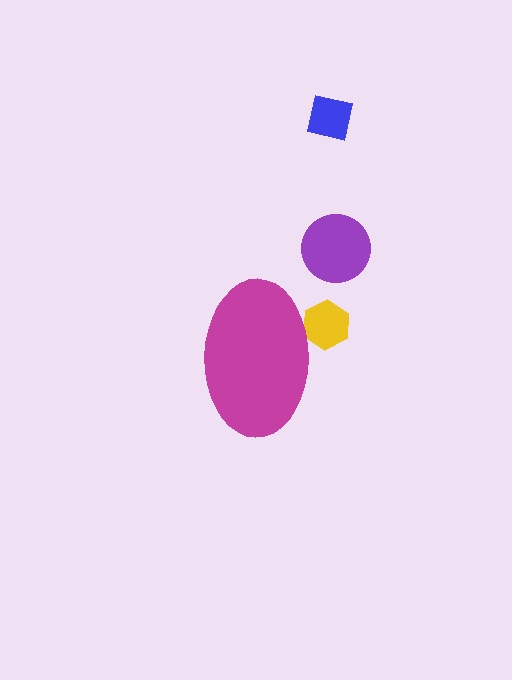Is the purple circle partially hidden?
No, the purple circle is fully visible.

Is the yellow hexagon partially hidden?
Yes, the yellow hexagon is partially hidden behind the magenta ellipse.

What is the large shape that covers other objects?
A magenta ellipse.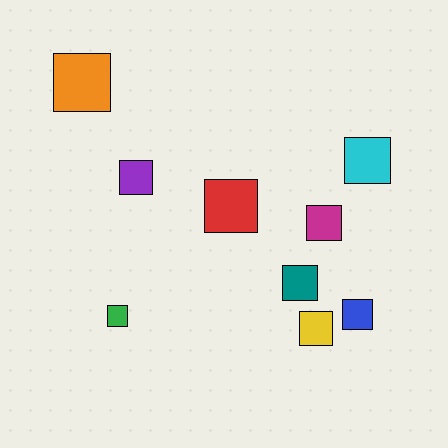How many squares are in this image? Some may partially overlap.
There are 9 squares.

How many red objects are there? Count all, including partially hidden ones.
There is 1 red object.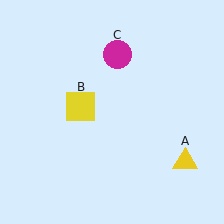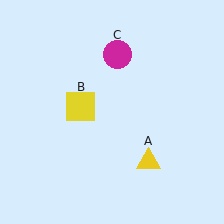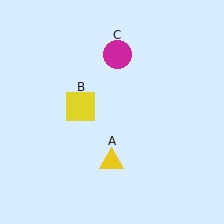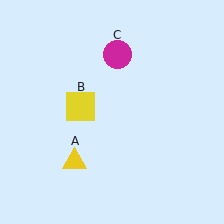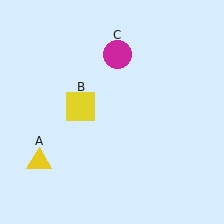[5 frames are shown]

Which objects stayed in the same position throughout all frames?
Yellow square (object B) and magenta circle (object C) remained stationary.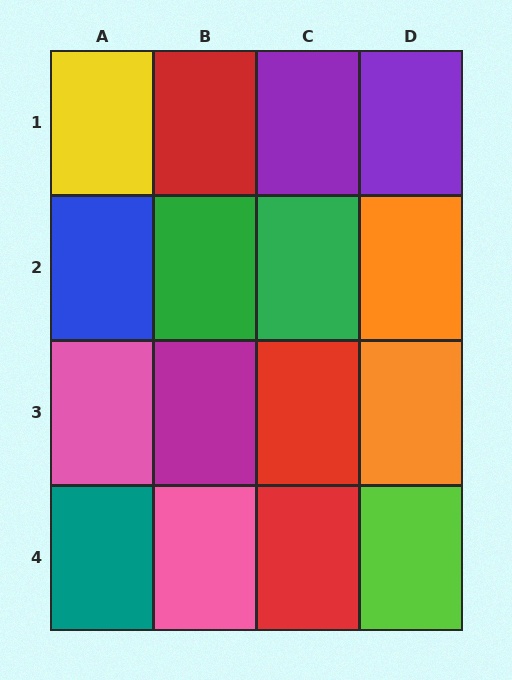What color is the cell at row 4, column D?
Lime.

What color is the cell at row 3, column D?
Orange.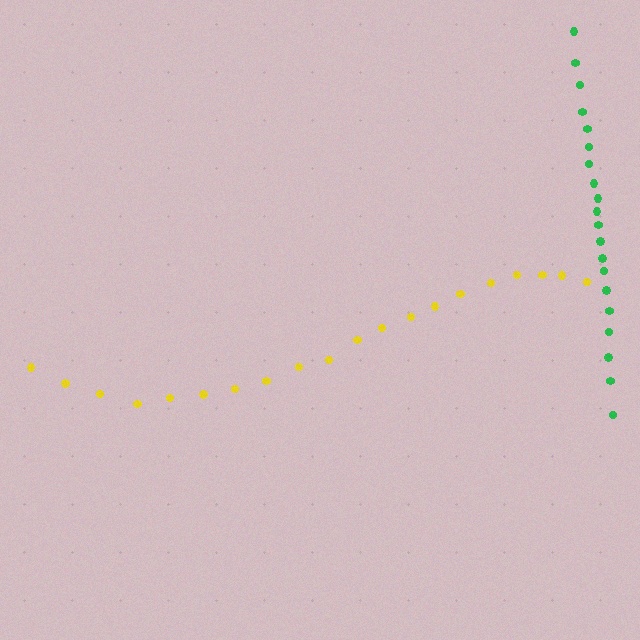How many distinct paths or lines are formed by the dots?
There are 2 distinct paths.